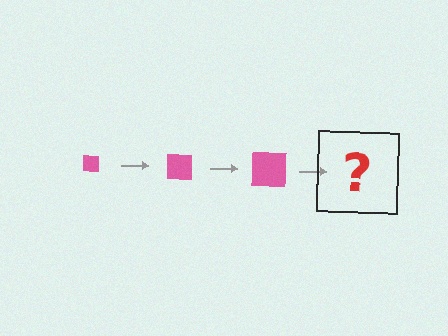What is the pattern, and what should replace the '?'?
The pattern is that the square gets progressively larger each step. The '?' should be a pink square, larger than the previous one.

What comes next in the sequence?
The next element should be a pink square, larger than the previous one.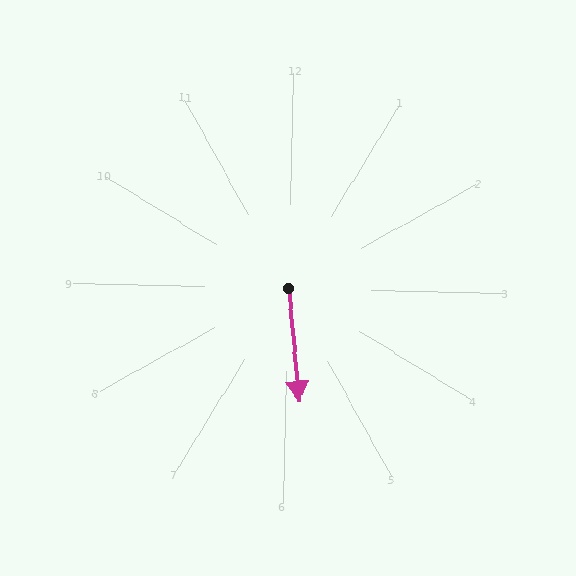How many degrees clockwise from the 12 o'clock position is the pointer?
Approximately 173 degrees.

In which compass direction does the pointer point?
South.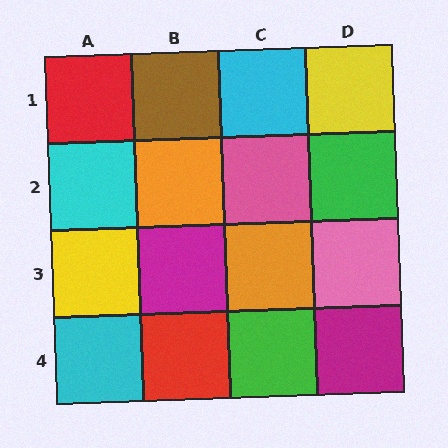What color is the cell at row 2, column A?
Cyan.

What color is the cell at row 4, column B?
Red.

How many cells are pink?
2 cells are pink.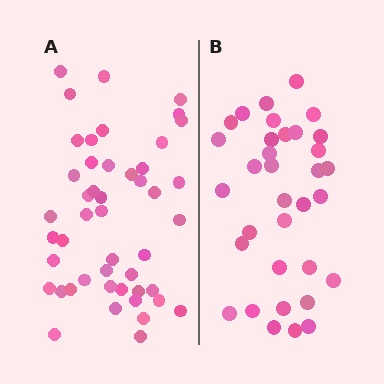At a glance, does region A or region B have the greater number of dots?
Region A (the left region) has more dots.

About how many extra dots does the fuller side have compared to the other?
Region A has approximately 15 more dots than region B.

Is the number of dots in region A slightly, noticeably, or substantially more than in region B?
Region A has noticeably more, but not dramatically so. The ratio is roughly 1.4 to 1.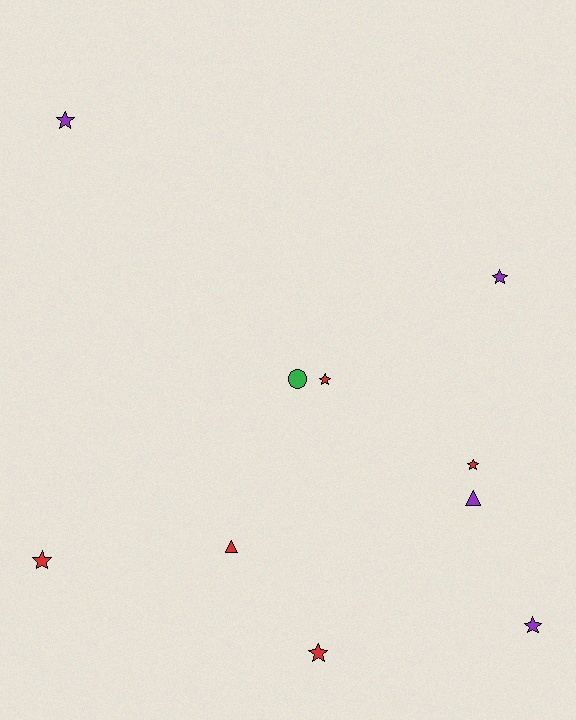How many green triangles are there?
There are no green triangles.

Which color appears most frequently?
Red, with 5 objects.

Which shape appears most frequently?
Star, with 7 objects.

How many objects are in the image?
There are 10 objects.